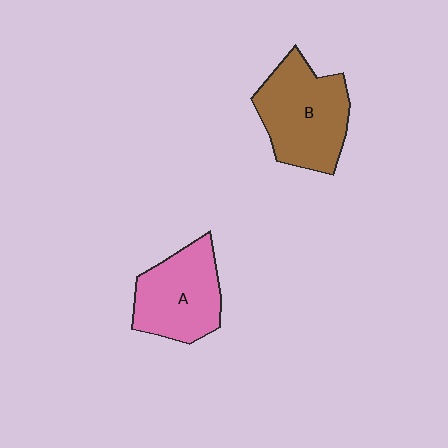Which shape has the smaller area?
Shape A (pink).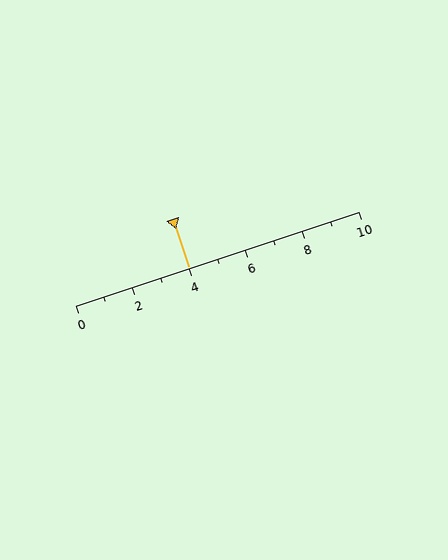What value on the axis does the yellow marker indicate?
The marker indicates approximately 4.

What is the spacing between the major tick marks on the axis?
The major ticks are spaced 2 apart.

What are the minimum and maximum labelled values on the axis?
The axis runs from 0 to 10.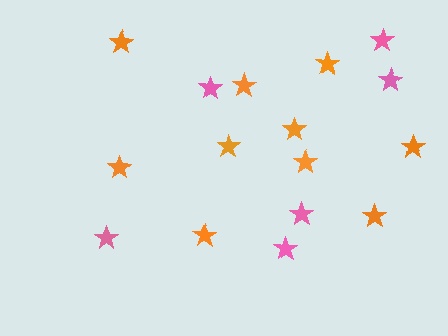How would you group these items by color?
There are 2 groups: one group of orange stars (10) and one group of pink stars (6).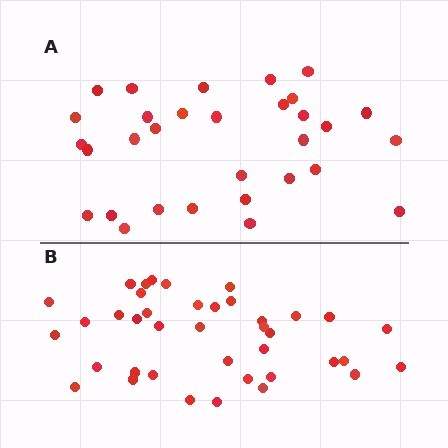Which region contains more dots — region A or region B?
Region B (the bottom region) has more dots.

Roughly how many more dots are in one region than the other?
Region B has roughly 8 or so more dots than region A.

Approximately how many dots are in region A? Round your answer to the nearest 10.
About 30 dots. (The exact count is 31, which rounds to 30.)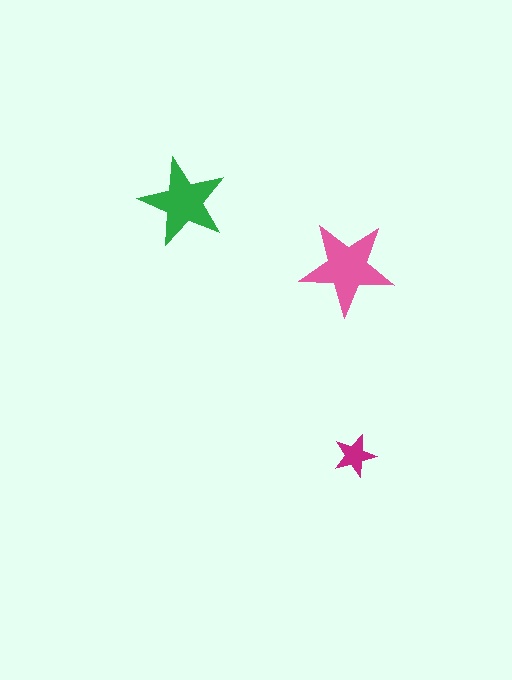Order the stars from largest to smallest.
the pink one, the green one, the magenta one.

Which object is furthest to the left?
The green star is leftmost.